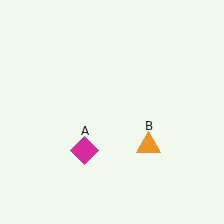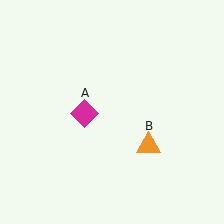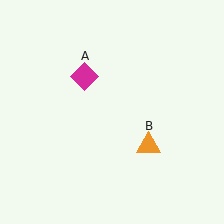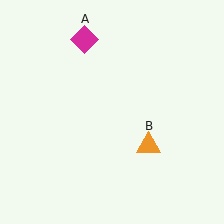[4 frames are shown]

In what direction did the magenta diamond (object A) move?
The magenta diamond (object A) moved up.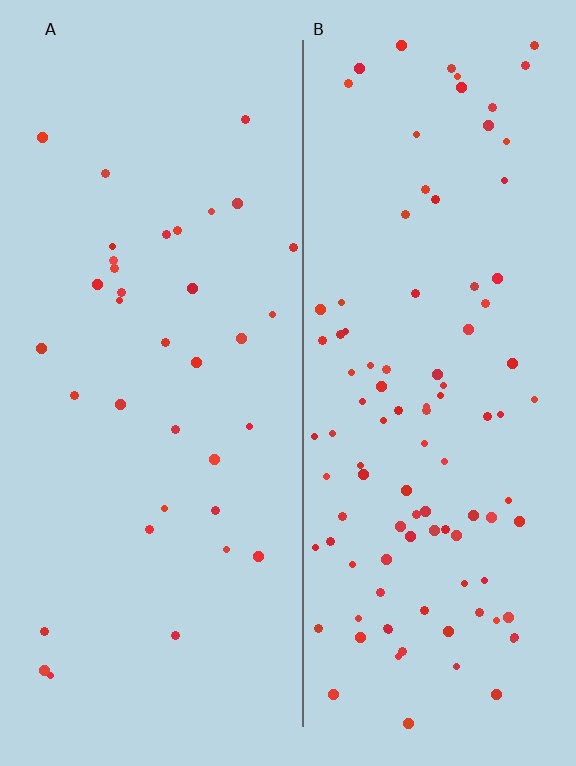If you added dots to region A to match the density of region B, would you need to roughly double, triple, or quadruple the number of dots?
Approximately triple.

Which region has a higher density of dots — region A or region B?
B (the right).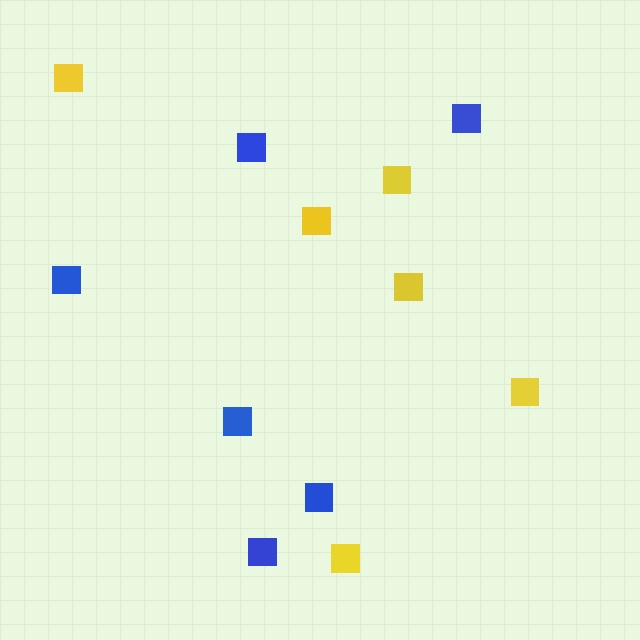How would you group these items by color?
There are 2 groups: one group of blue squares (6) and one group of yellow squares (6).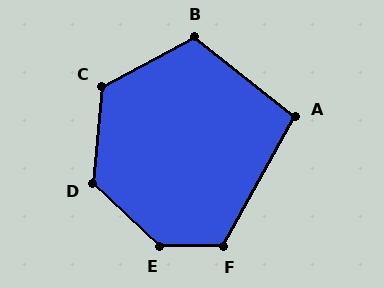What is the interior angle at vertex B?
Approximately 114 degrees (obtuse).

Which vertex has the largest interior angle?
E, at approximately 137 degrees.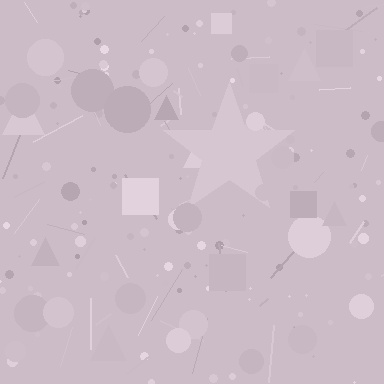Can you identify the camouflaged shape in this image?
The camouflaged shape is a star.